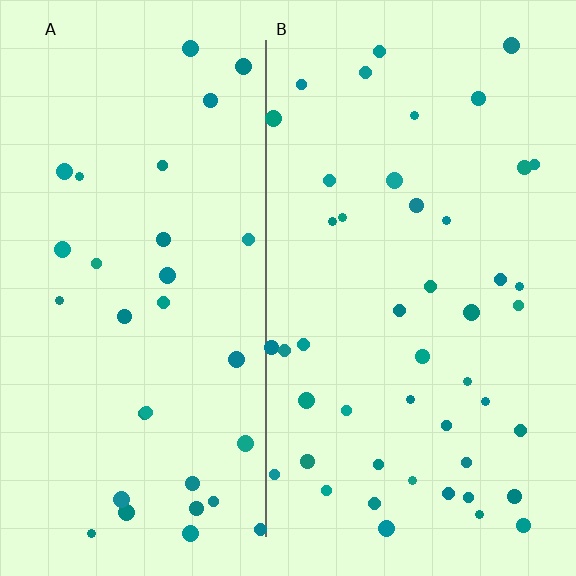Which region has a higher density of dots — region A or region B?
B (the right).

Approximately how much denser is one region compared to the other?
Approximately 1.4× — region B over region A.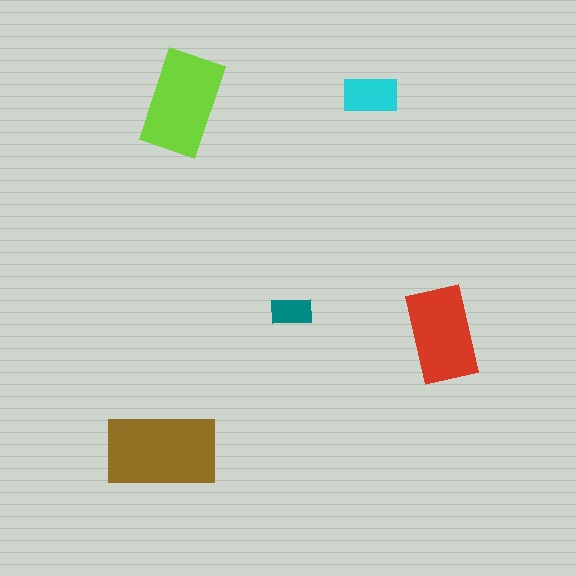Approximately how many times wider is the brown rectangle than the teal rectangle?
About 3 times wider.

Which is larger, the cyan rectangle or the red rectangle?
The red one.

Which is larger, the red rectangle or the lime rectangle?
The lime one.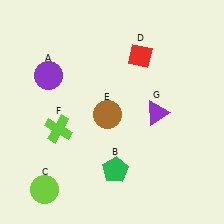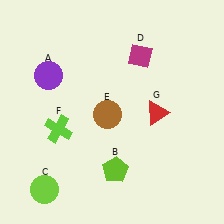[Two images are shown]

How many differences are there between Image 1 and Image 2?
There are 3 differences between the two images.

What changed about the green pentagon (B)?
In Image 1, B is green. In Image 2, it changed to lime.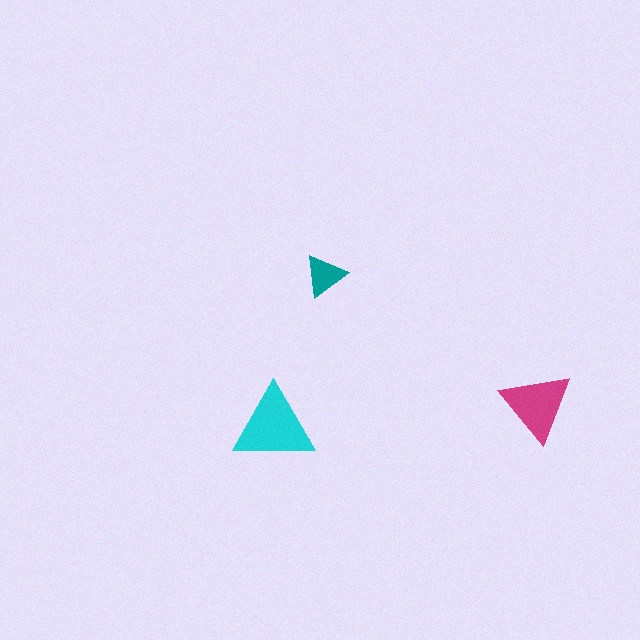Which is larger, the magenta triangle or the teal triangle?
The magenta one.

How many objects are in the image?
There are 3 objects in the image.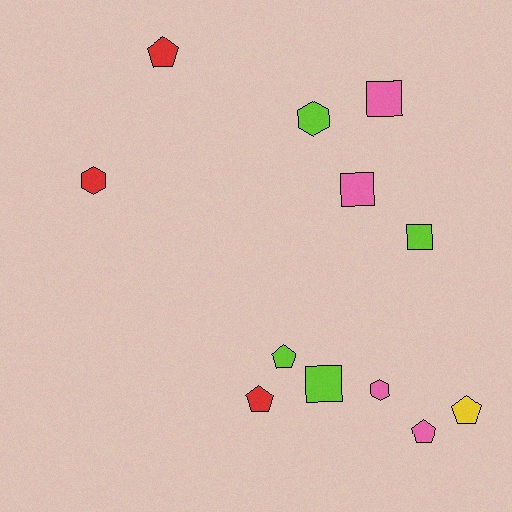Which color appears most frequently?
Pink, with 4 objects.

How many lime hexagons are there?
There is 1 lime hexagon.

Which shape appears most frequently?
Pentagon, with 5 objects.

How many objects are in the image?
There are 12 objects.